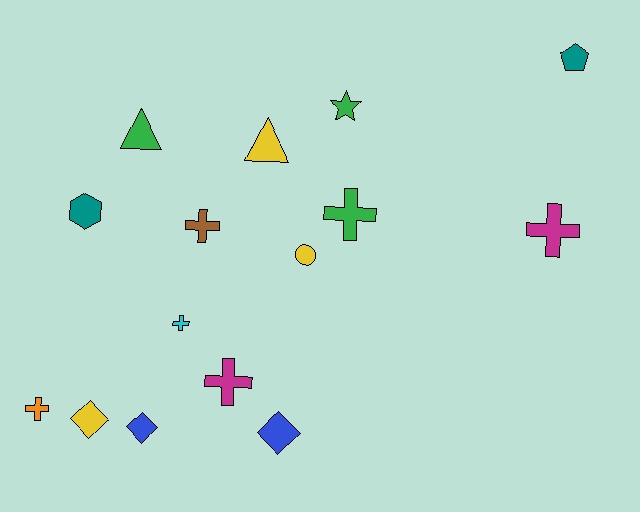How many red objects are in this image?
There are no red objects.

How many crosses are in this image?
There are 6 crosses.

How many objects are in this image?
There are 15 objects.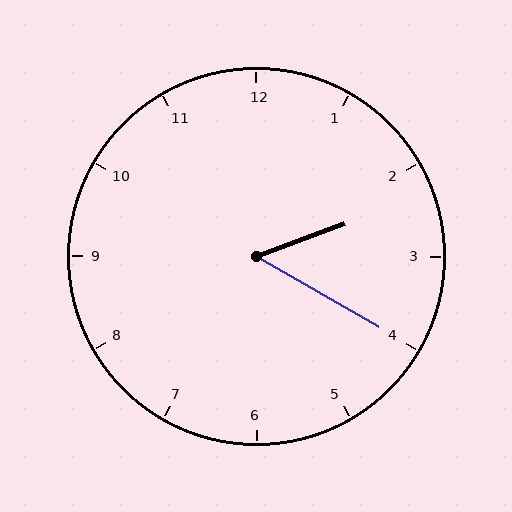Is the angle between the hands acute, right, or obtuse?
It is acute.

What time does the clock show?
2:20.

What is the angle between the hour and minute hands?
Approximately 50 degrees.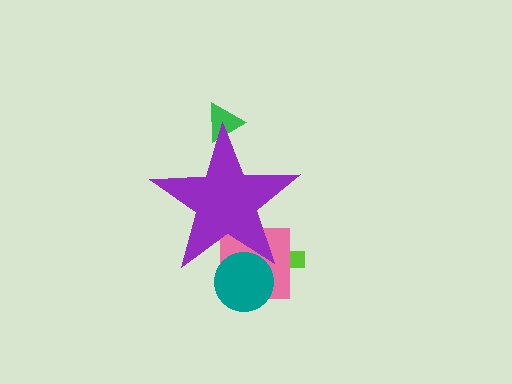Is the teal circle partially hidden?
Yes, the teal circle is partially hidden behind the purple star.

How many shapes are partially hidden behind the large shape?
4 shapes are partially hidden.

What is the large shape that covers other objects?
A purple star.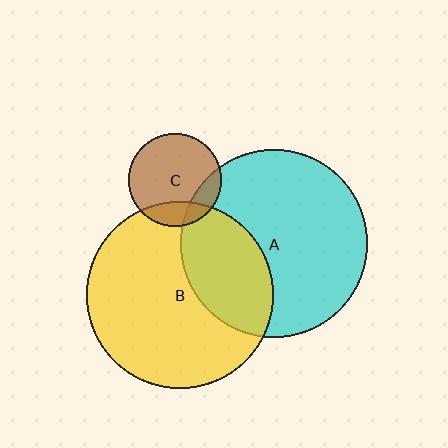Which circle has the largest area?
Circle A (cyan).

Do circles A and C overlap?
Yes.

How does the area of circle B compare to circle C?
Approximately 4.1 times.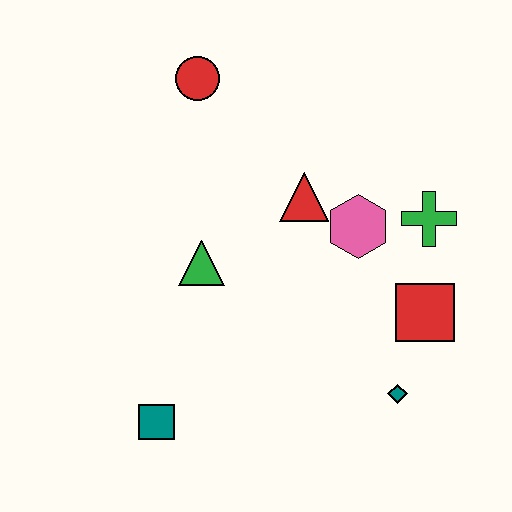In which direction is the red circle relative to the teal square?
The red circle is above the teal square.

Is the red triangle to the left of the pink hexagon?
Yes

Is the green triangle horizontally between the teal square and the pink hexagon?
Yes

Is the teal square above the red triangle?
No